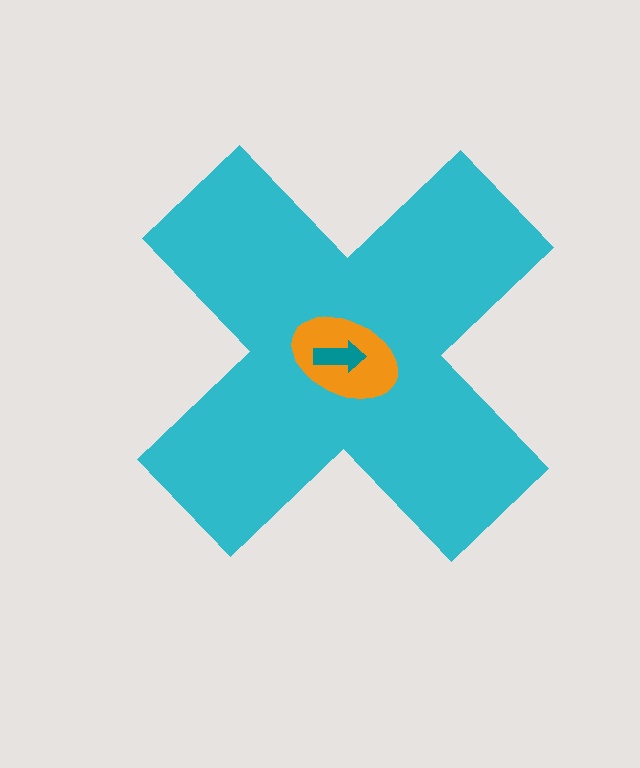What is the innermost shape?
The teal arrow.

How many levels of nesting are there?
3.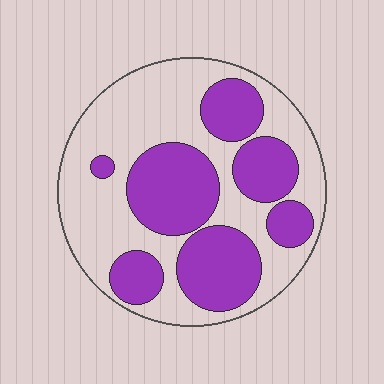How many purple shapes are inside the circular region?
7.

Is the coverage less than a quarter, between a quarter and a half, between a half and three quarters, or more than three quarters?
Between a quarter and a half.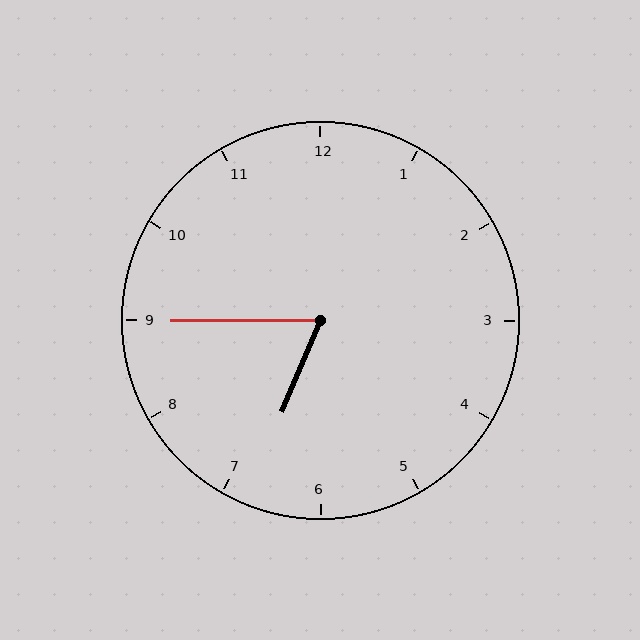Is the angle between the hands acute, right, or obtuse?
It is acute.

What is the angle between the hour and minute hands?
Approximately 68 degrees.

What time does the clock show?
6:45.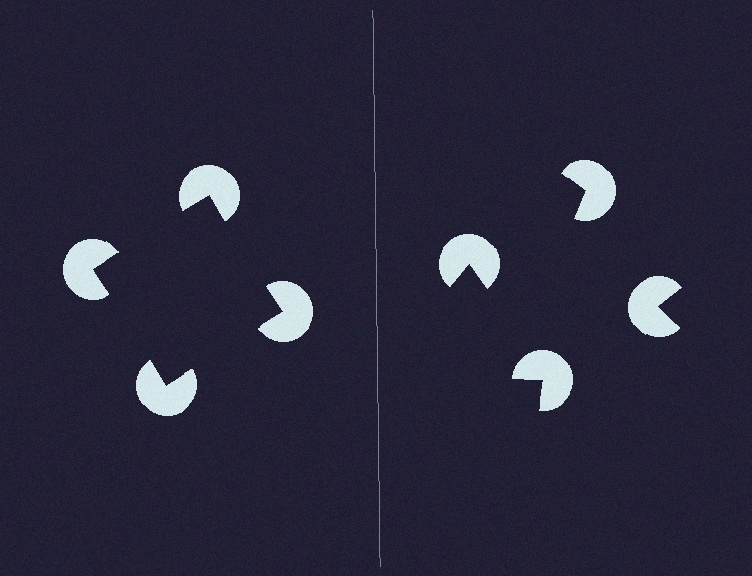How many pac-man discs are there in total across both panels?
8 — 4 on each side.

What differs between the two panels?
The pac-man discs are positioned identically on both sides; only the wedge orientations differ. On the left they align to a square; on the right they are misaligned.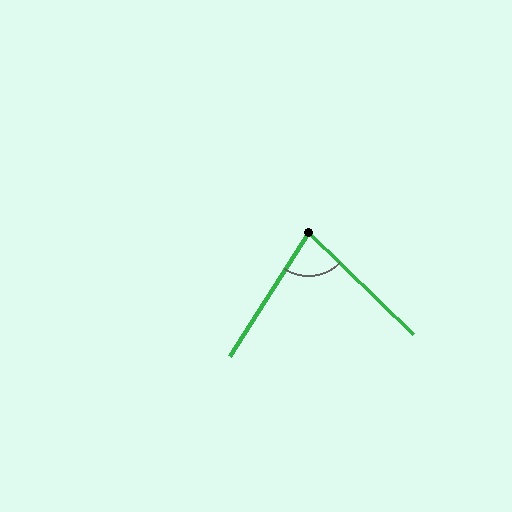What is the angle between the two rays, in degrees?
Approximately 79 degrees.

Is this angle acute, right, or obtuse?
It is acute.